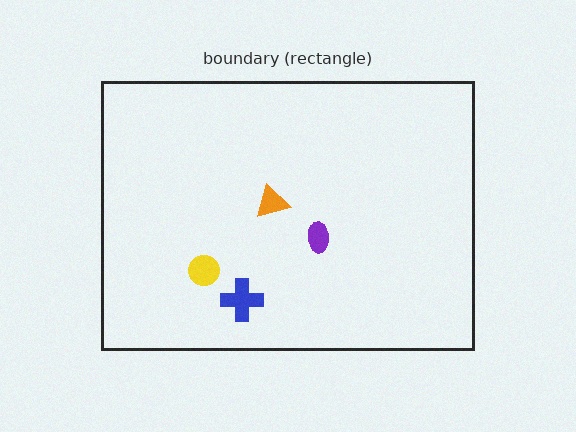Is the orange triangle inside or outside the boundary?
Inside.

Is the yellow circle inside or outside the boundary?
Inside.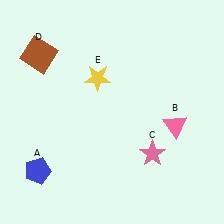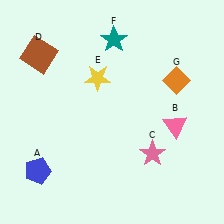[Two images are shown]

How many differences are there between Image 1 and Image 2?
There are 2 differences between the two images.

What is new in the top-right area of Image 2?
An orange diamond (G) was added in the top-right area of Image 2.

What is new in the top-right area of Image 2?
A teal star (F) was added in the top-right area of Image 2.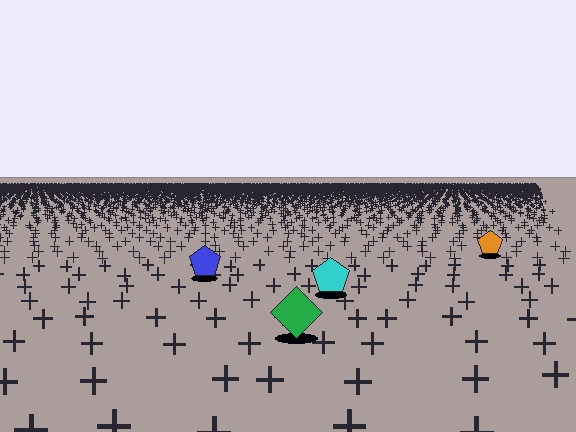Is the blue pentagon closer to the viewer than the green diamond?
No. The green diamond is closer — you can tell from the texture gradient: the ground texture is coarser near it.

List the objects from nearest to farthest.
From nearest to farthest: the green diamond, the cyan pentagon, the blue pentagon, the orange pentagon.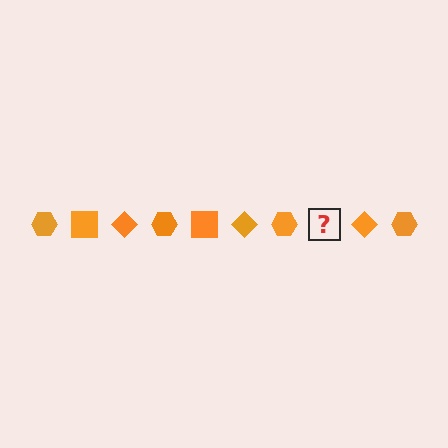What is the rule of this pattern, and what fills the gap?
The rule is that the pattern cycles through hexagon, square, diamond shapes in orange. The gap should be filled with an orange square.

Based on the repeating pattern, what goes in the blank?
The blank should be an orange square.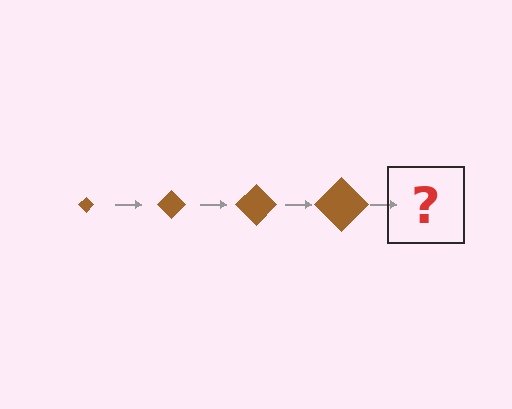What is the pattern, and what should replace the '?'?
The pattern is that the diamond gets progressively larger each step. The '?' should be a brown diamond, larger than the previous one.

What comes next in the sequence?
The next element should be a brown diamond, larger than the previous one.